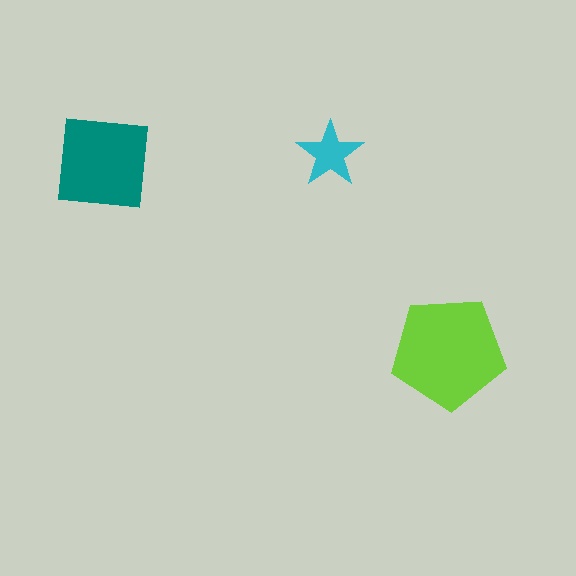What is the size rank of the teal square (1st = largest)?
2nd.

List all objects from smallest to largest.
The cyan star, the teal square, the lime pentagon.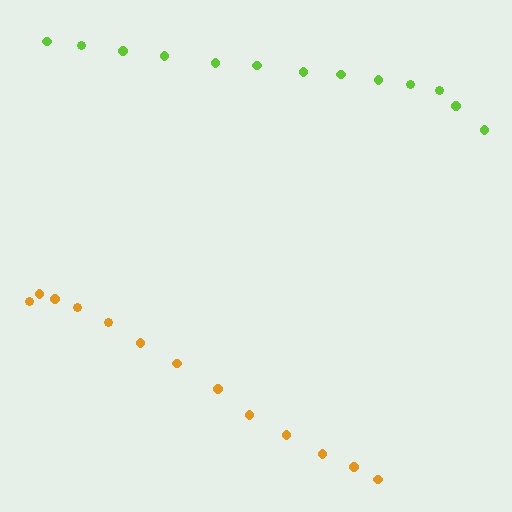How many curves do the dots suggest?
There are 2 distinct paths.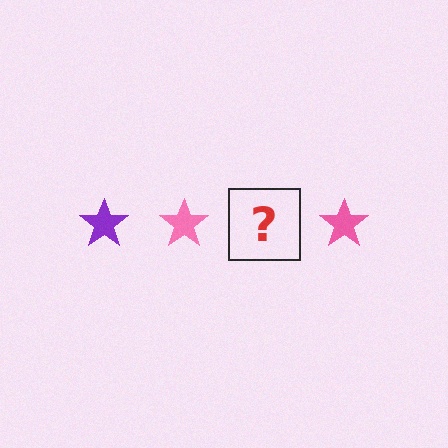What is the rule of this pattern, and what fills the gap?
The rule is that the pattern cycles through purple, pink stars. The gap should be filled with a purple star.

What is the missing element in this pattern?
The missing element is a purple star.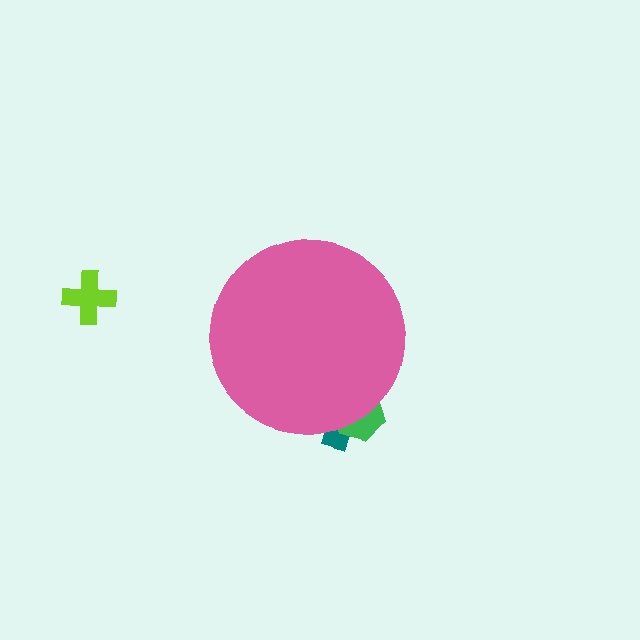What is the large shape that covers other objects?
A pink circle.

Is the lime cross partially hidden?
No, the lime cross is fully visible.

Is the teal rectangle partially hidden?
Yes, the teal rectangle is partially hidden behind the pink circle.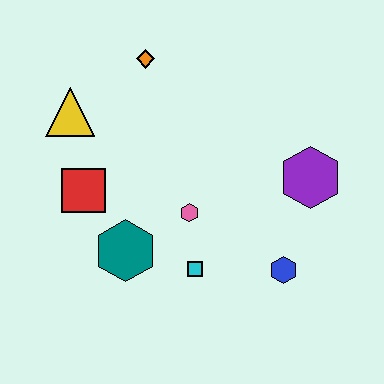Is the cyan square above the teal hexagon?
No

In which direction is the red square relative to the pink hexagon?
The red square is to the left of the pink hexagon.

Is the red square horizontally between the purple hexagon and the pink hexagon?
No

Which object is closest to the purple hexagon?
The blue hexagon is closest to the purple hexagon.